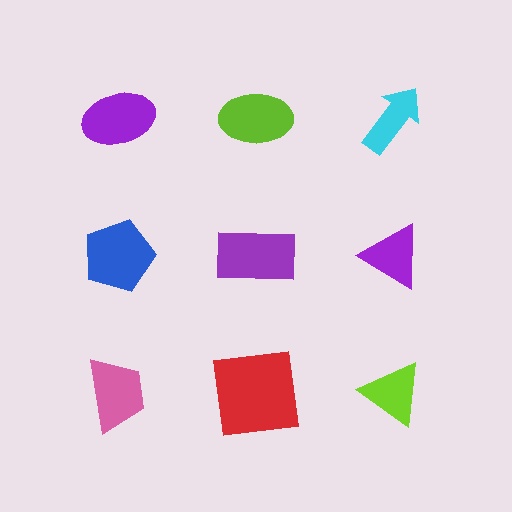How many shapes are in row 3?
3 shapes.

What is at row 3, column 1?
A pink trapezoid.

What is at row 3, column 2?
A red square.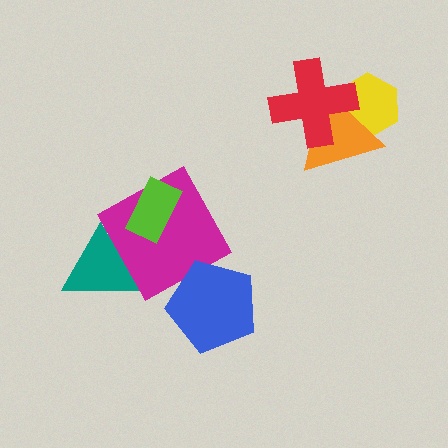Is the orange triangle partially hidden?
Yes, it is partially covered by another shape.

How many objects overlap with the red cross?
2 objects overlap with the red cross.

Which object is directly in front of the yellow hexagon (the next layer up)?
The orange triangle is directly in front of the yellow hexagon.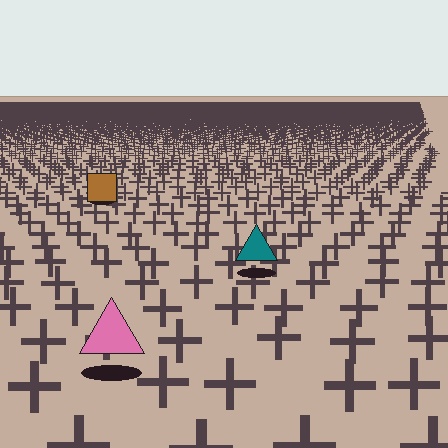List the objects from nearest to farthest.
From nearest to farthest: the pink triangle, the teal triangle, the brown square.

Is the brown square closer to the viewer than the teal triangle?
No. The teal triangle is closer — you can tell from the texture gradient: the ground texture is coarser near it.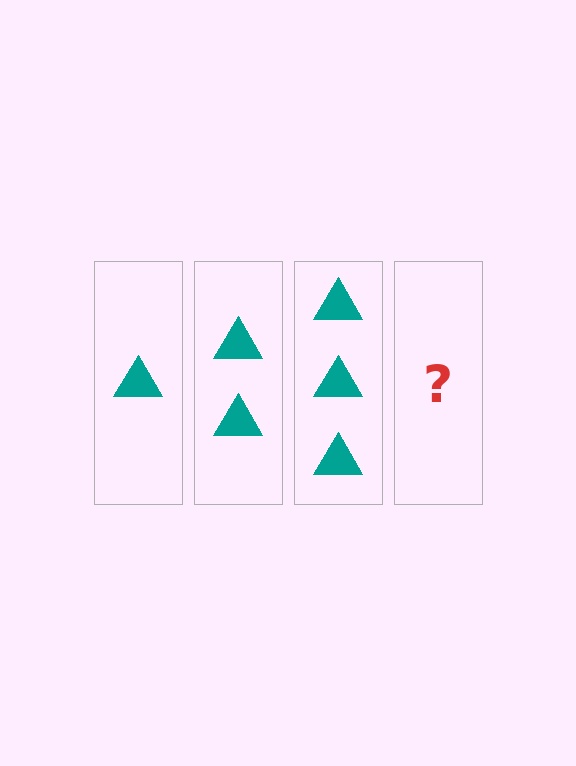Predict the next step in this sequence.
The next step is 4 triangles.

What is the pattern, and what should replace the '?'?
The pattern is that each step adds one more triangle. The '?' should be 4 triangles.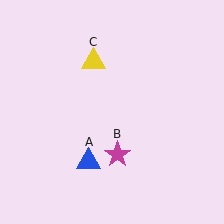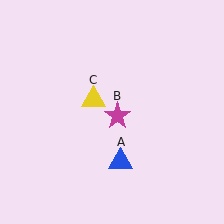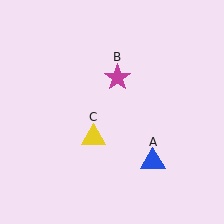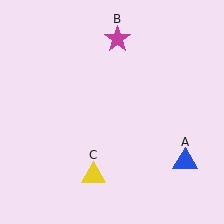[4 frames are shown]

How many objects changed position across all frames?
3 objects changed position: blue triangle (object A), magenta star (object B), yellow triangle (object C).